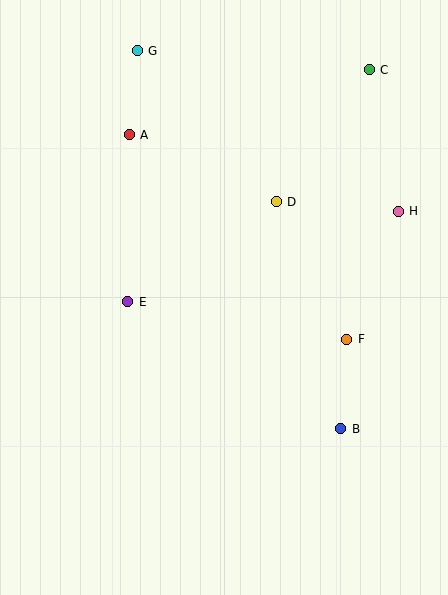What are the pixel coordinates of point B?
Point B is at (341, 429).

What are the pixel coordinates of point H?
Point H is at (398, 211).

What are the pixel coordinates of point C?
Point C is at (369, 70).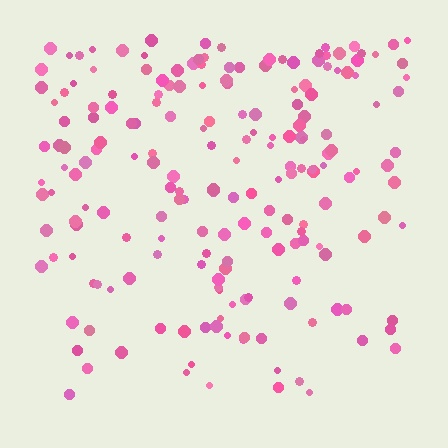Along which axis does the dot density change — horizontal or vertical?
Vertical.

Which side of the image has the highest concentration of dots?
The top.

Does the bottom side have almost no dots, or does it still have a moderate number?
Still a moderate number, just noticeably fewer than the top.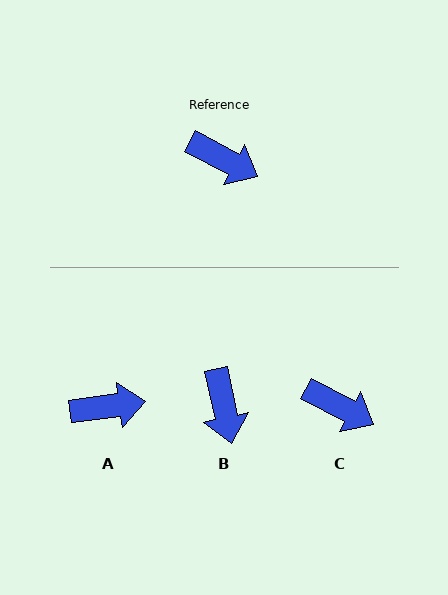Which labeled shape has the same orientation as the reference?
C.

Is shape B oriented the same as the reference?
No, it is off by about 50 degrees.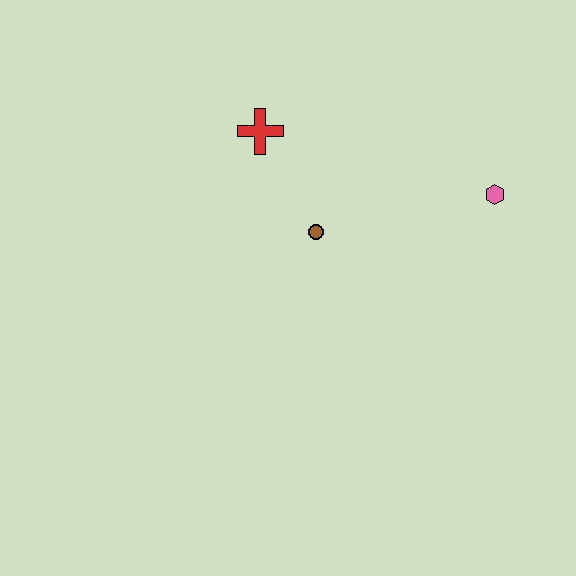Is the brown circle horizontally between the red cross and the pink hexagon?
Yes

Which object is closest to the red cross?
The brown circle is closest to the red cross.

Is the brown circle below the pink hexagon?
Yes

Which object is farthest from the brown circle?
The pink hexagon is farthest from the brown circle.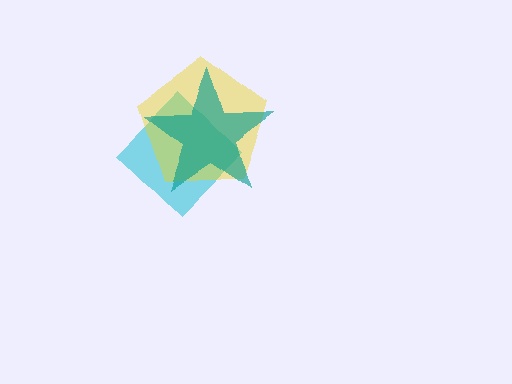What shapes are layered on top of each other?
The layered shapes are: a cyan diamond, a yellow pentagon, a teal star.